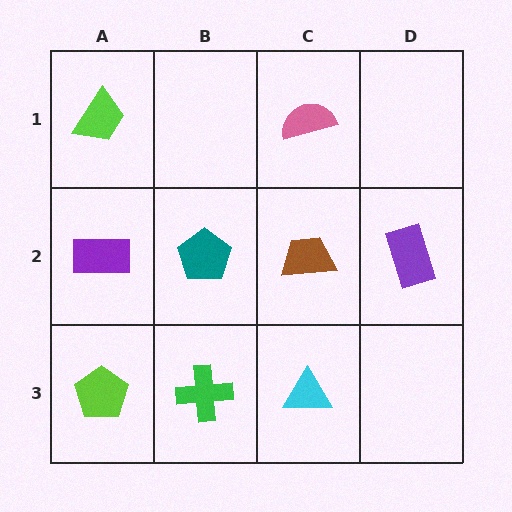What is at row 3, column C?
A cyan triangle.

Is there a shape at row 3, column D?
No, that cell is empty.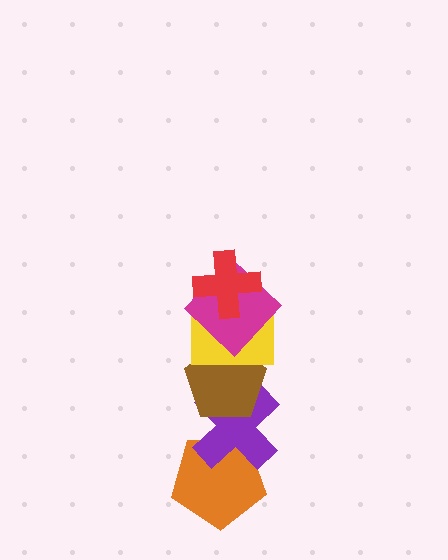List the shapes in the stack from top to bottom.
From top to bottom: the red cross, the magenta diamond, the yellow rectangle, the brown pentagon, the purple cross, the orange pentagon.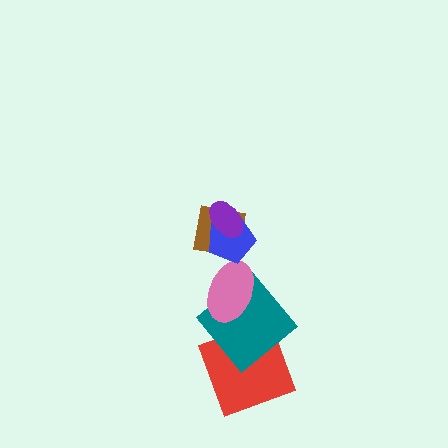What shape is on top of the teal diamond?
The pink ellipse is on top of the teal diamond.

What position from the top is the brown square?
The brown square is 3rd from the top.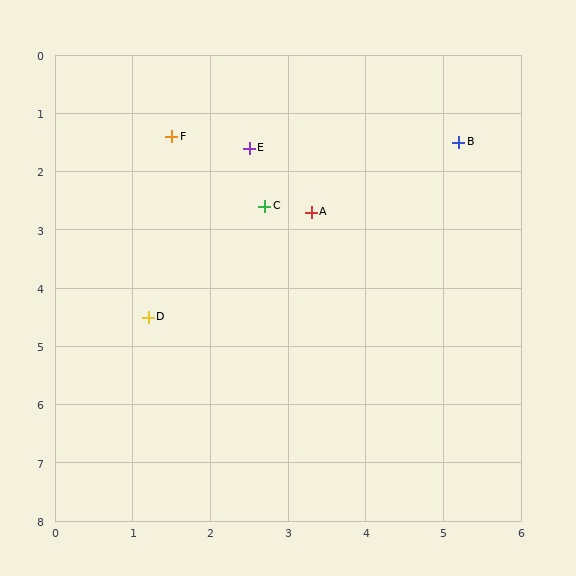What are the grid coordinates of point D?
Point D is at approximately (1.2, 4.5).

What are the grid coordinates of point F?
Point F is at approximately (1.5, 1.4).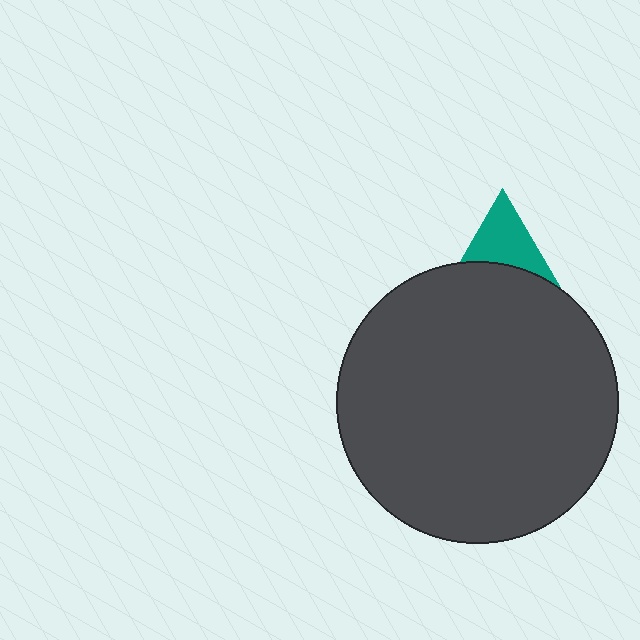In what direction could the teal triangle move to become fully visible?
The teal triangle could move up. That would shift it out from behind the dark gray circle entirely.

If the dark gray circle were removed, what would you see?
You would see the complete teal triangle.